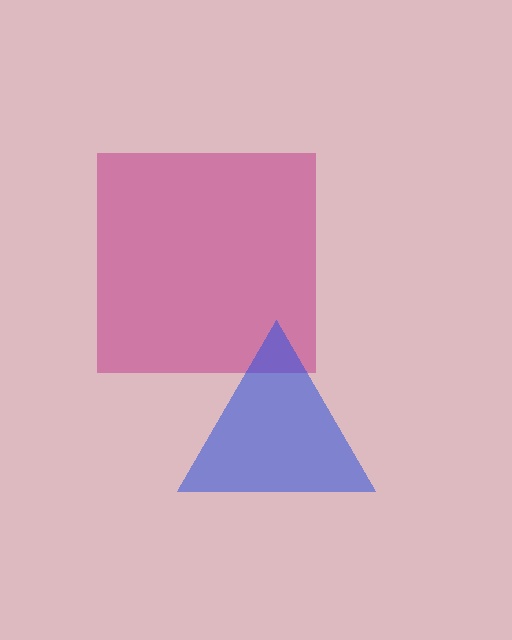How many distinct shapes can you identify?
There are 2 distinct shapes: a magenta square, a blue triangle.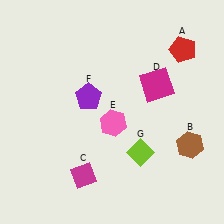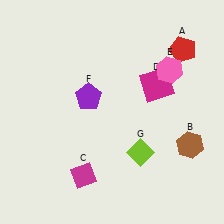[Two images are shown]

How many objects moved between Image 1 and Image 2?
1 object moved between the two images.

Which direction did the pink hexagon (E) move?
The pink hexagon (E) moved right.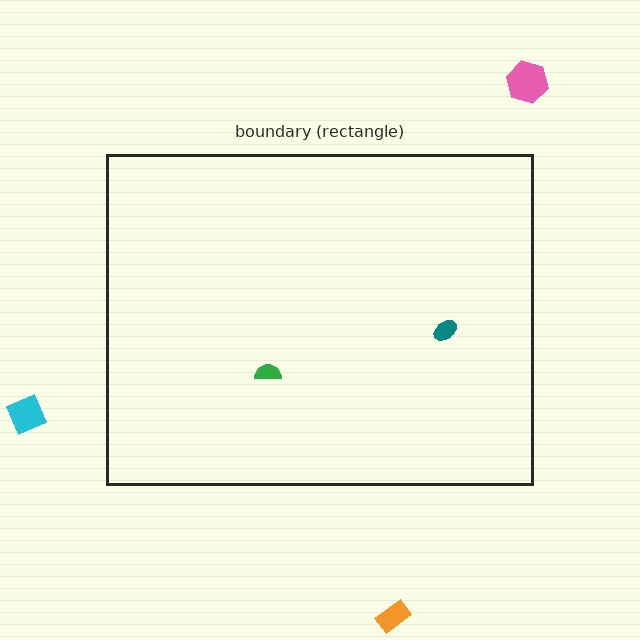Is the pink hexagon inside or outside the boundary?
Outside.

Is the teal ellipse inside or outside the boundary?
Inside.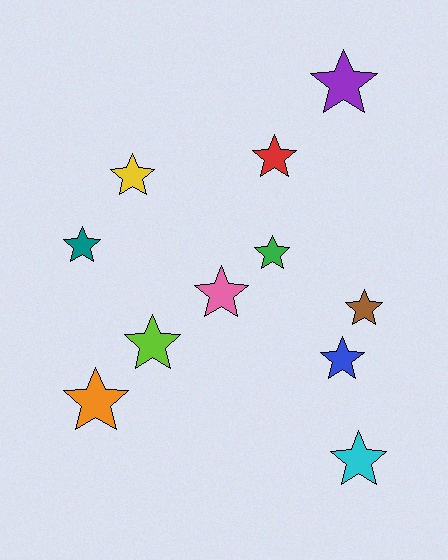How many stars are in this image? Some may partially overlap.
There are 11 stars.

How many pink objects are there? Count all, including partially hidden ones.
There is 1 pink object.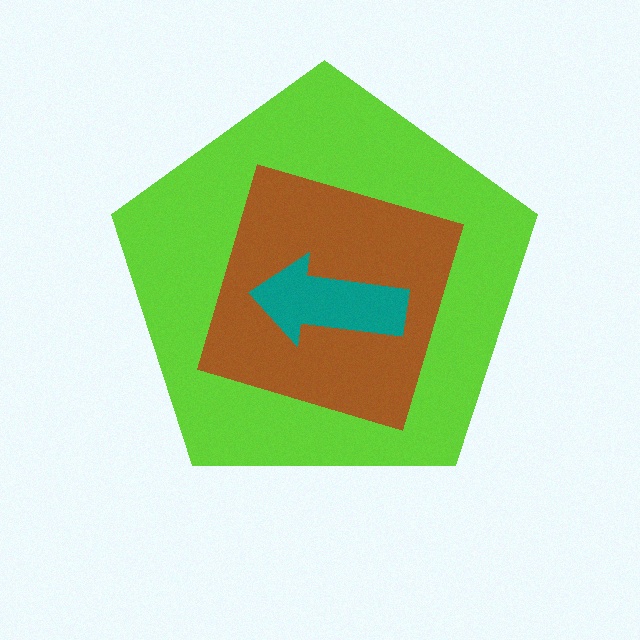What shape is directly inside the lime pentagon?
The brown square.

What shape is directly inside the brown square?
The teal arrow.